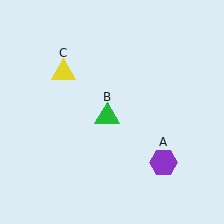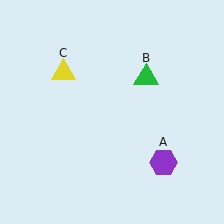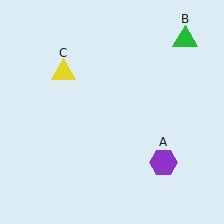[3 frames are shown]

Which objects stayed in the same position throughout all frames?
Purple hexagon (object A) and yellow triangle (object C) remained stationary.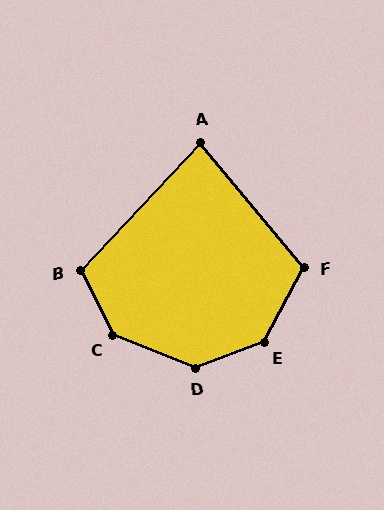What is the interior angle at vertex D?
Approximately 138 degrees (obtuse).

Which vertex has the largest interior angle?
E, at approximately 139 degrees.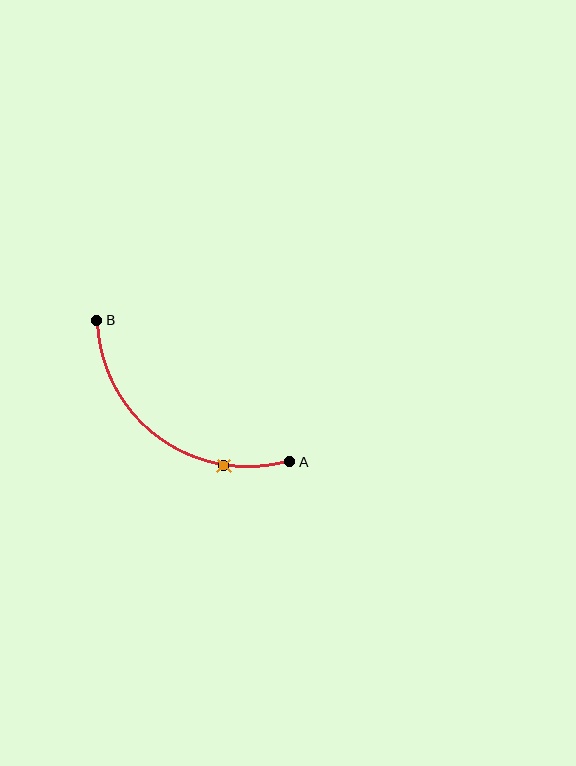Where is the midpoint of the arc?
The arc midpoint is the point on the curve farthest from the straight line joining A and B. It sits below and to the left of that line.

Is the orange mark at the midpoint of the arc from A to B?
No. The orange mark lies on the arc but is closer to endpoint A. The arc midpoint would be at the point on the curve equidistant along the arc from both A and B.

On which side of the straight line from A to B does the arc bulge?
The arc bulges below and to the left of the straight line connecting A and B.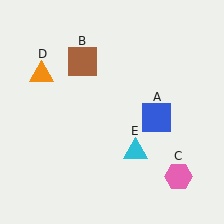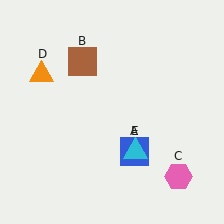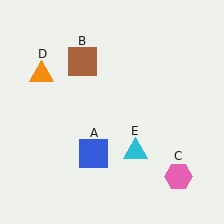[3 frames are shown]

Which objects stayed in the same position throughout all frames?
Brown square (object B) and pink hexagon (object C) and orange triangle (object D) and cyan triangle (object E) remained stationary.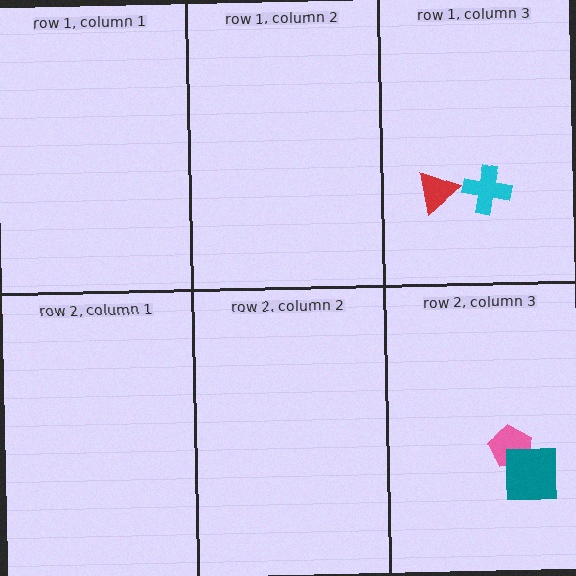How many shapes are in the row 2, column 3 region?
2.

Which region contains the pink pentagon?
The row 2, column 3 region.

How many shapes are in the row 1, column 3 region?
2.